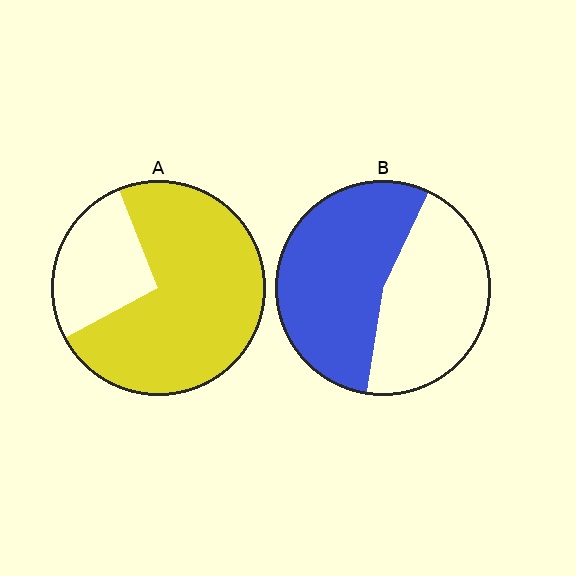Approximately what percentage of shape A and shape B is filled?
A is approximately 75% and B is approximately 55%.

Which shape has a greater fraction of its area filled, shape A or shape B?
Shape A.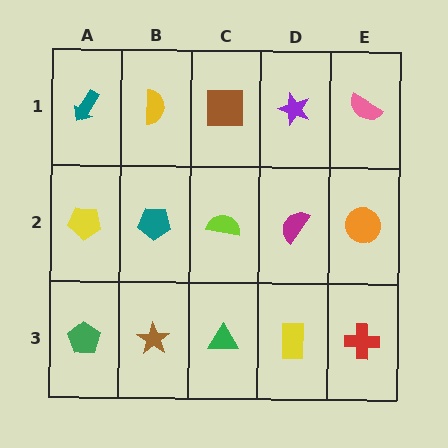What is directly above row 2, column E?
A pink semicircle.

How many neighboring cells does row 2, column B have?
4.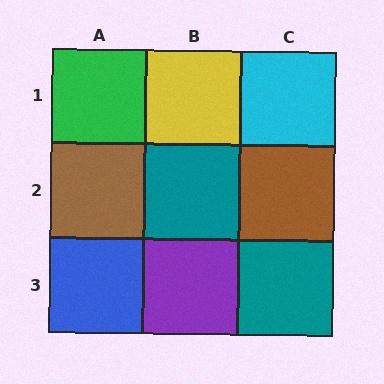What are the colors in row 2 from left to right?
Brown, teal, brown.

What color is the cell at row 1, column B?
Yellow.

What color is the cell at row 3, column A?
Blue.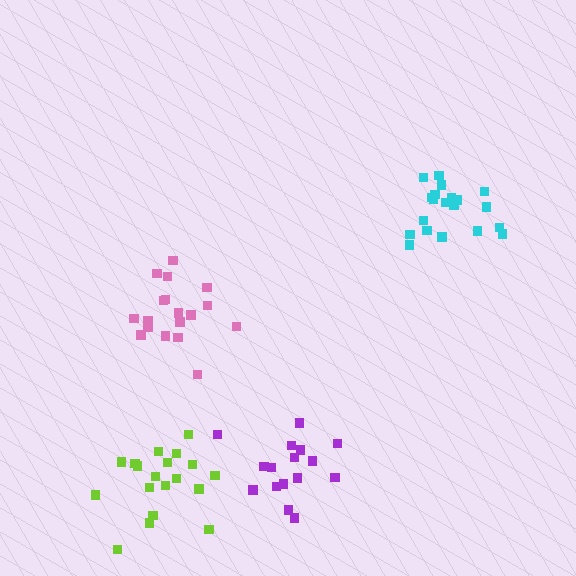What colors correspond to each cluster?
The clusters are colored: pink, purple, lime, cyan.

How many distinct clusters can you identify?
There are 4 distinct clusters.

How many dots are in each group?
Group 1: 18 dots, Group 2: 16 dots, Group 3: 19 dots, Group 4: 20 dots (73 total).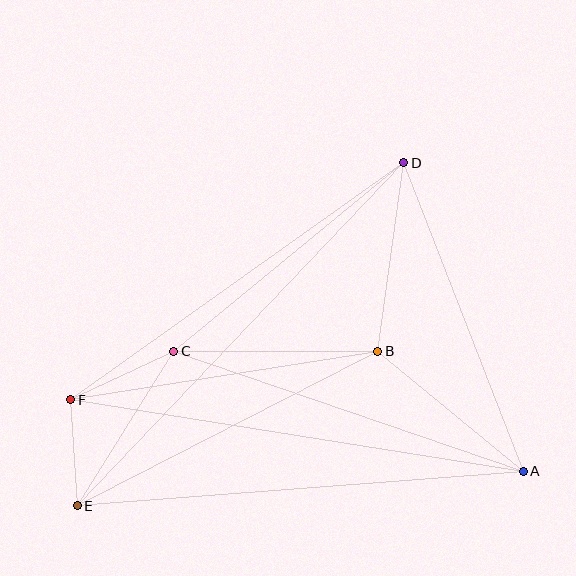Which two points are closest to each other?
Points E and F are closest to each other.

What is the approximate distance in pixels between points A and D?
The distance between A and D is approximately 331 pixels.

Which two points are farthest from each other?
Points D and E are farthest from each other.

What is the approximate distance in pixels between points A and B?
The distance between A and B is approximately 188 pixels.